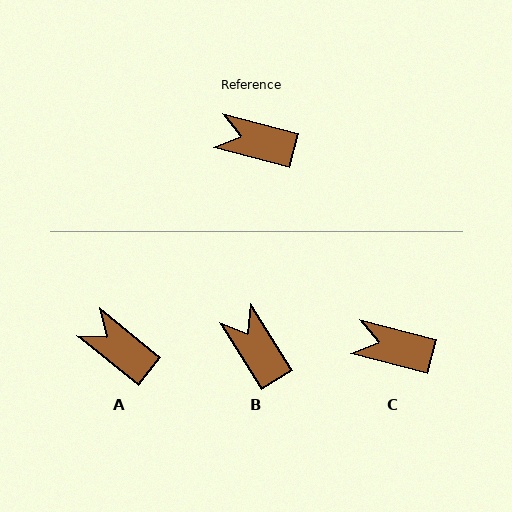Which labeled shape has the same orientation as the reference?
C.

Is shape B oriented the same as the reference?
No, it is off by about 44 degrees.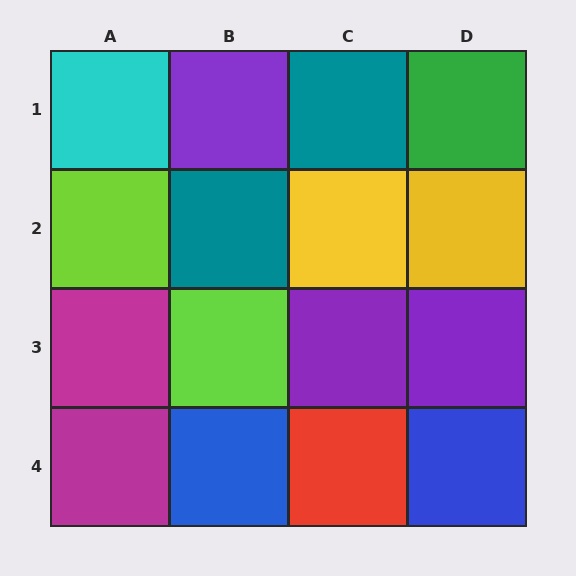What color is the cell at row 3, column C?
Purple.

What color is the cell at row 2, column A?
Lime.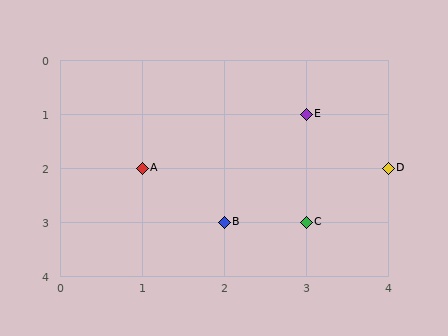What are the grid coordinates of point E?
Point E is at grid coordinates (3, 1).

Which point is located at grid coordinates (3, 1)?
Point E is at (3, 1).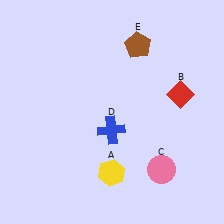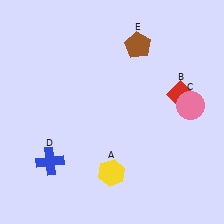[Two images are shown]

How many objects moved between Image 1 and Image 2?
2 objects moved between the two images.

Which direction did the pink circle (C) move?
The pink circle (C) moved up.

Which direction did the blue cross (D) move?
The blue cross (D) moved left.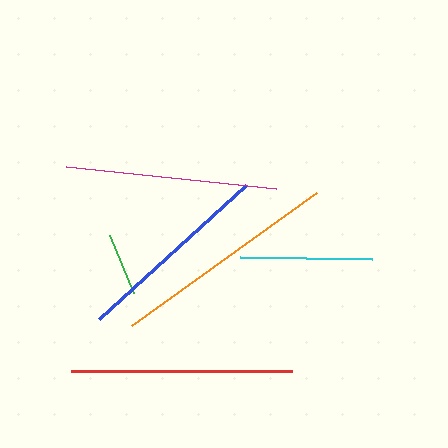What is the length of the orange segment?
The orange segment is approximately 228 pixels long.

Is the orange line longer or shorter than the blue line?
The orange line is longer than the blue line.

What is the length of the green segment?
The green segment is approximately 63 pixels long.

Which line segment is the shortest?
The green line is the shortest at approximately 63 pixels.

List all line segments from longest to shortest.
From longest to shortest: orange, red, magenta, blue, cyan, green.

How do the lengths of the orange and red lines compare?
The orange and red lines are approximately the same length.